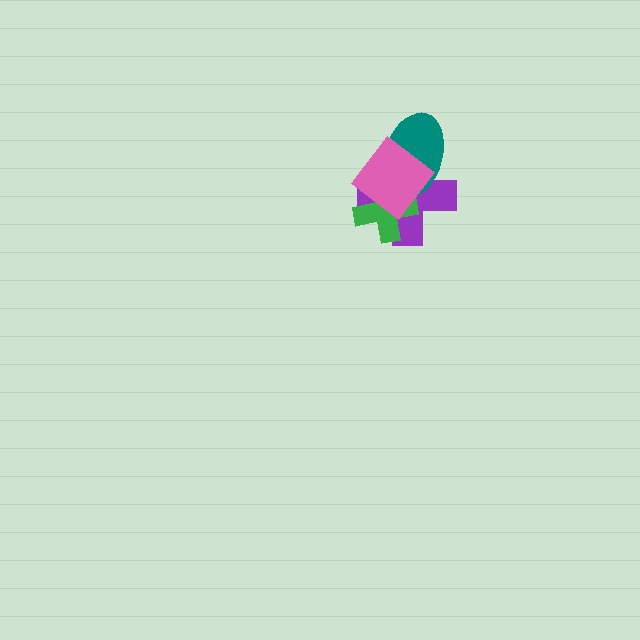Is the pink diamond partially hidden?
No, no other shape covers it.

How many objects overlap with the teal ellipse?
3 objects overlap with the teal ellipse.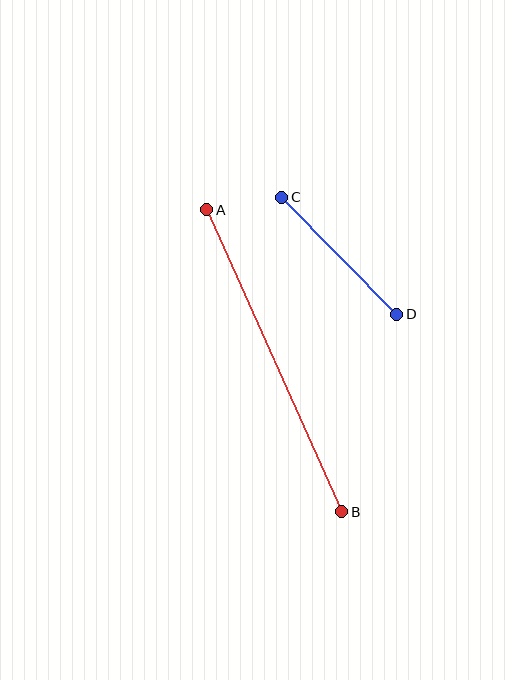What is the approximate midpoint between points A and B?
The midpoint is at approximately (274, 361) pixels.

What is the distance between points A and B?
The distance is approximately 331 pixels.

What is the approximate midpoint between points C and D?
The midpoint is at approximately (339, 256) pixels.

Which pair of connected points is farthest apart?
Points A and B are farthest apart.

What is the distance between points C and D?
The distance is approximately 164 pixels.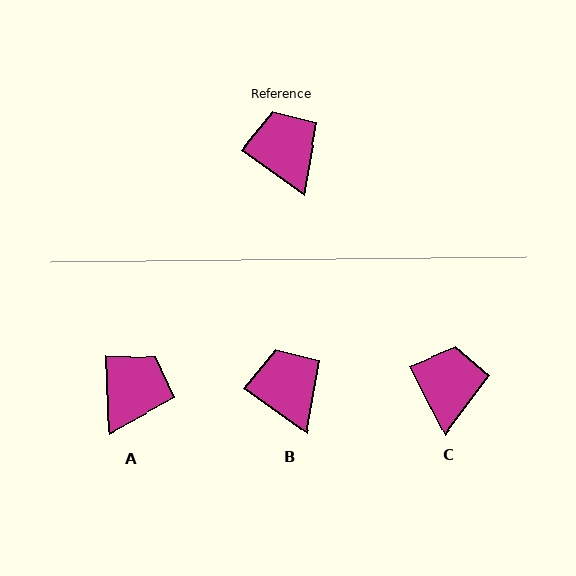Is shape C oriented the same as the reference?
No, it is off by about 28 degrees.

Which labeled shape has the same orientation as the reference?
B.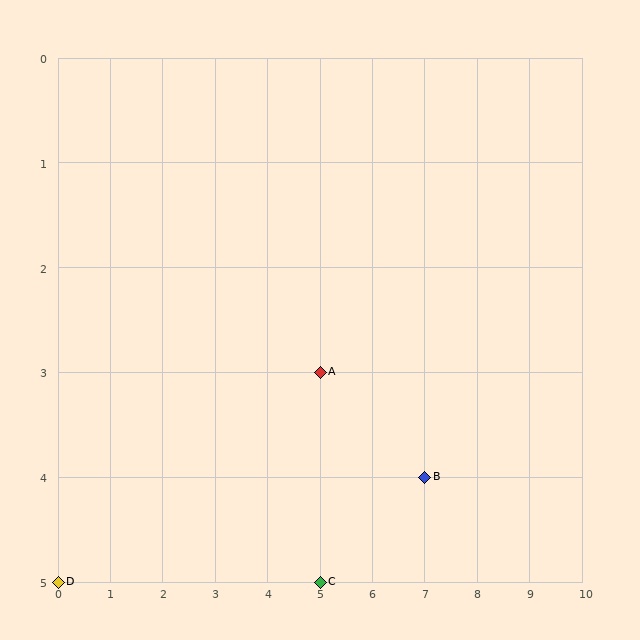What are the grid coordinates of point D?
Point D is at grid coordinates (0, 5).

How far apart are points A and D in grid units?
Points A and D are 5 columns and 2 rows apart (about 5.4 grid units diagonally).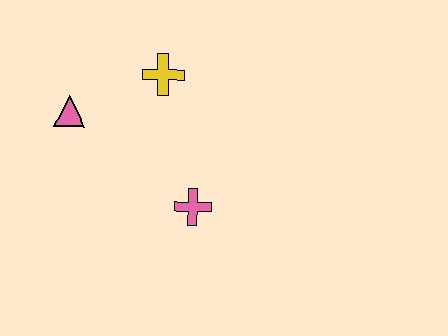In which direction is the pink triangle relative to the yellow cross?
The pink triangle is to the left of the yellow cross.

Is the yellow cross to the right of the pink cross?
No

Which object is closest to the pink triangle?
The yellow cross is closest to the pink triangle.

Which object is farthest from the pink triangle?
The pink cross is farthest from the pink triangle.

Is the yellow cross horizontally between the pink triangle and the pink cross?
Yes